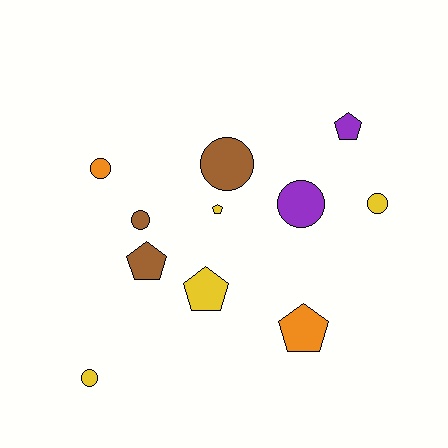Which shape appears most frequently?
Circle, with 6 objects.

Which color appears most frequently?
Yellow, with 4 objects.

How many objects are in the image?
There are 11 objects.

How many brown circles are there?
There are 2 brown circles.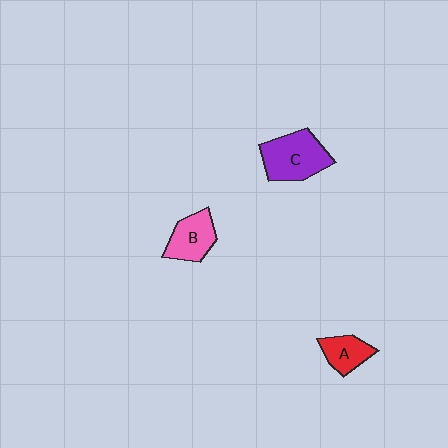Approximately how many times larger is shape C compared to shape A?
Approximately 1.9 times.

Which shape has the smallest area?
Shape A (red).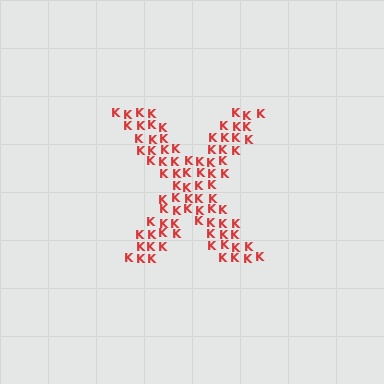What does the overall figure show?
The overall figure shows the letter X.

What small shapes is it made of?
It is made of small letter K's.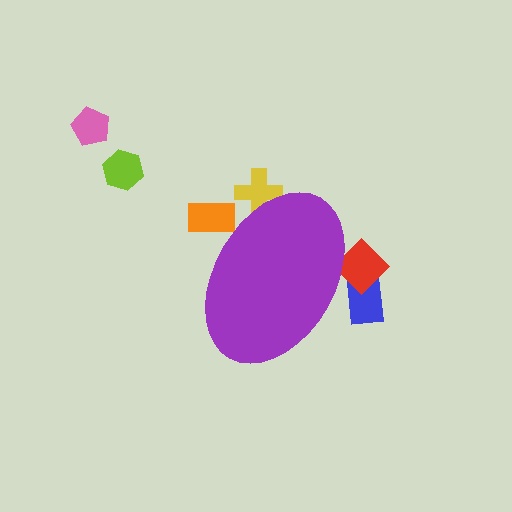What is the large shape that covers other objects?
A purple ellipse.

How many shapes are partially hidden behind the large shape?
4 shapes are partially hidden.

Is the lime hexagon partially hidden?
No, the lime hexagon is fully visible.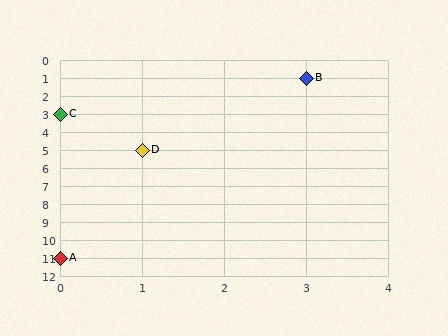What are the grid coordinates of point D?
Point D is at grid coordinates (1, 5).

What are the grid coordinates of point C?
Point C is at grid coordinates (0, 3).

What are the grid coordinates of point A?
Point A is at grid coordinates (0, 11).